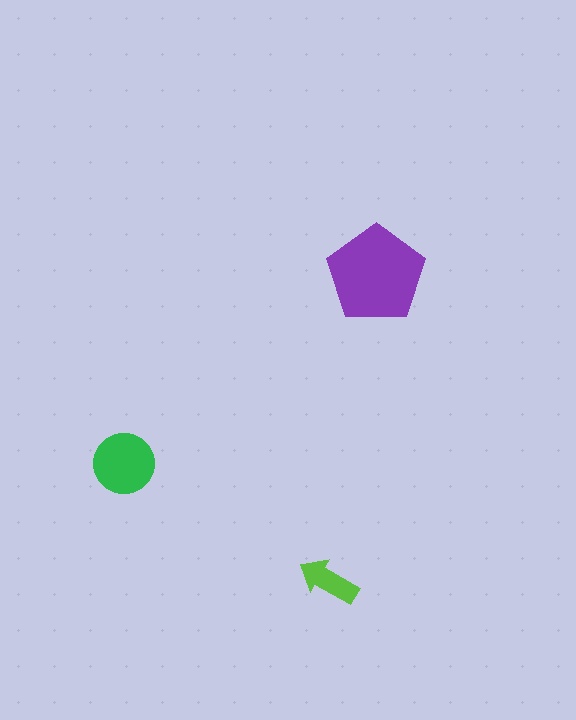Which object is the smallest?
The lime arrow.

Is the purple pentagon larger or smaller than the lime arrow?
Larger.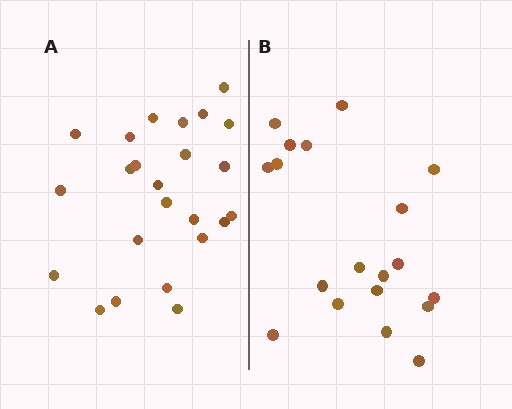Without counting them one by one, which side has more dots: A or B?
Region A (the left region) has more dots.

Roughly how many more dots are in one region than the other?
Region A has about 5 more dots than region B.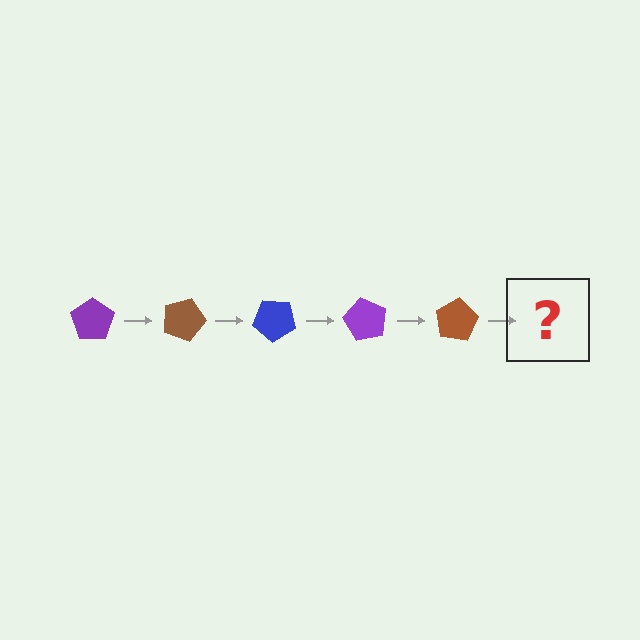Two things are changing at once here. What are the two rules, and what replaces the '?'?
The two rules are that it rotates 20 degrees each step and the color cycles through purple, brown, and blue. The '?' should be a blue pentagon, rotated 100 degrees from the start.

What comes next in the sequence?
The next element should be a blue pentagon, rotated 100 degrees from the start.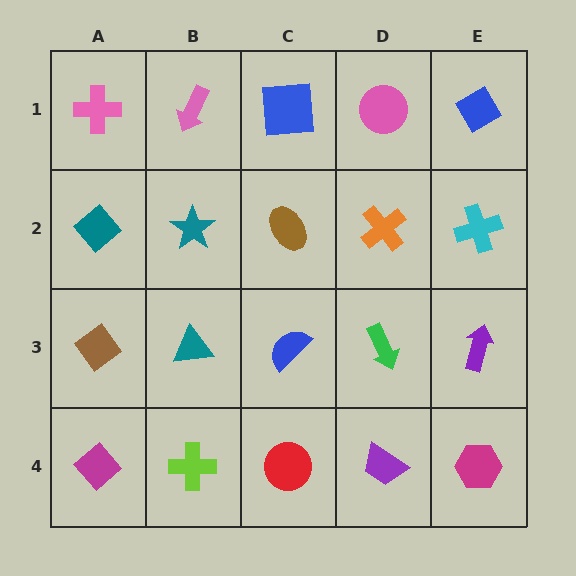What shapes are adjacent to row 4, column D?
A green arrow (row 3, column D), a red circle (row 4, column C), a magenta hexagon (row 4, column E).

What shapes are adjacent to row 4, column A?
A brown diamond (row 3, column A), a lime cross (row 4, column B).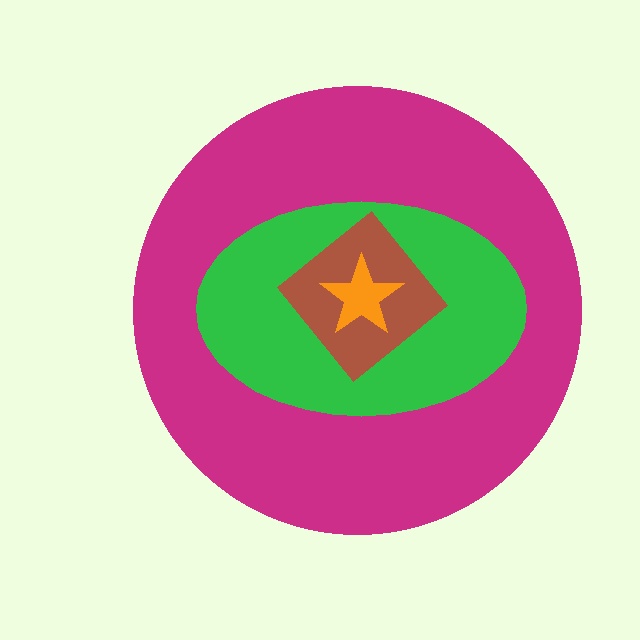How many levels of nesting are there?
4.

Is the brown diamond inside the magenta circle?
Yes.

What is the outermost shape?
The magenta circle.